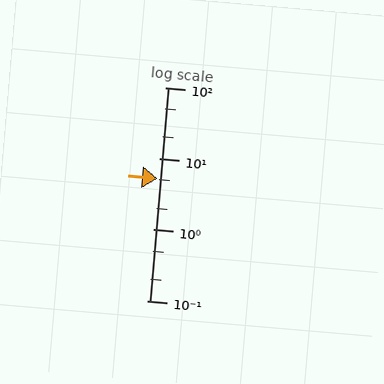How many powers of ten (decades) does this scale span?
The scale spans 3 decades, from 0.1 to 100.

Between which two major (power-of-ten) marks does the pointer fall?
The pointer is between 1 and 10.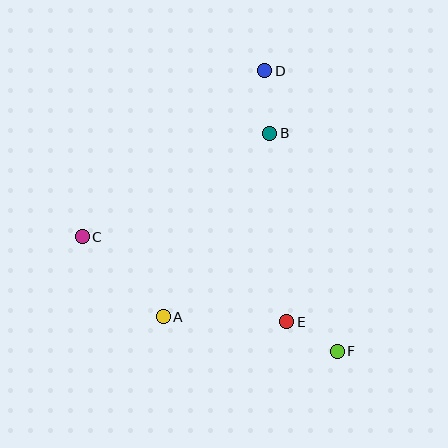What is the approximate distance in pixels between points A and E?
The distance between A and E is approximately 124 pixels.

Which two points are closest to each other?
Points E and F are closest to each other.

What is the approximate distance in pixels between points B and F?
The distance between B and F is approximately 228 pixels.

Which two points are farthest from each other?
Points D and F are farthest from each other.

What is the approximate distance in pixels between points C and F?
The distance between C and F is approximately 280 pixels.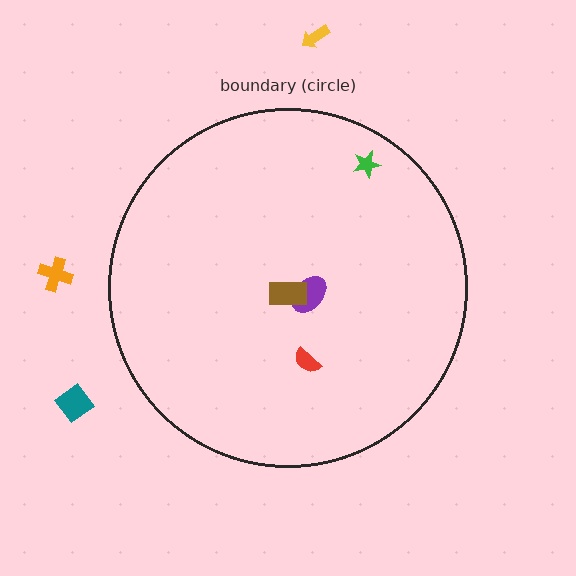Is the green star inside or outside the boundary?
Inside.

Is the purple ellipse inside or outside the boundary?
Inside.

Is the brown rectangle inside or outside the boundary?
Inside.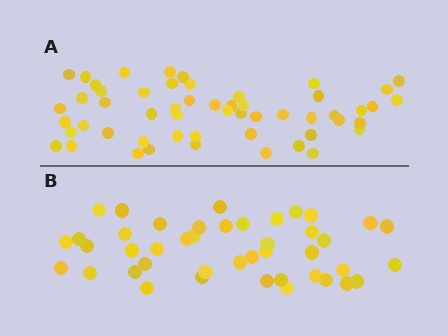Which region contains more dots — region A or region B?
Region A (the top region) has more dots.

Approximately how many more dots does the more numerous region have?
Region A has roughly 12 or so more dots than region B.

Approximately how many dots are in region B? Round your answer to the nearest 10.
About 40 dots. (The exact count is 43, which rounds to 40.)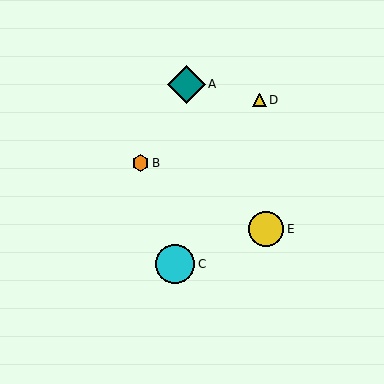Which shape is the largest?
The cyan circle (labeled C) is the largest.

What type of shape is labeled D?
Shape D is a yellow triangle.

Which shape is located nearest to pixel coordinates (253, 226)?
The yellow circle (labeled E) at (266, 229) is nearest to that location.